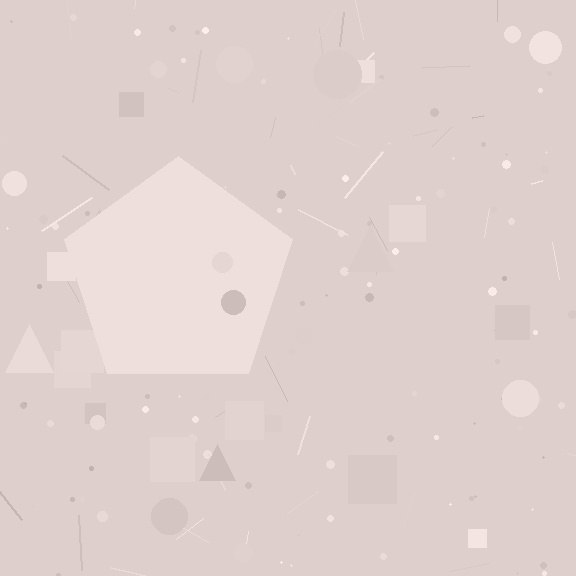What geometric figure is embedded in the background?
A pentagon is embedded in the background.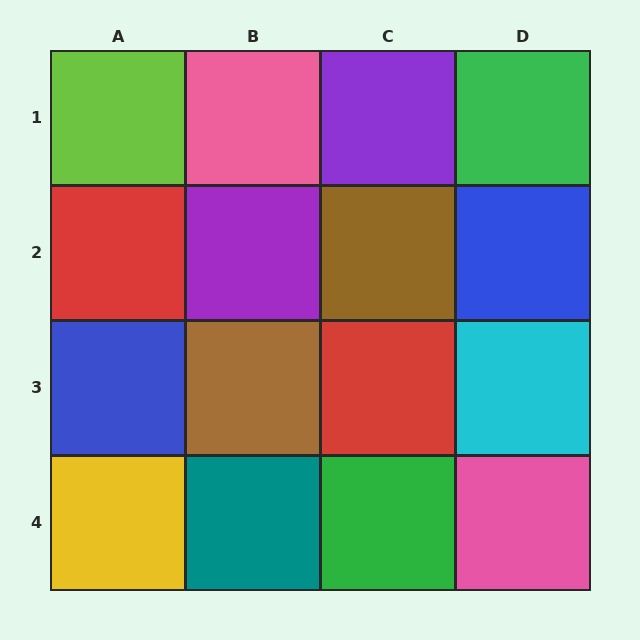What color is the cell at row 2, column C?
Brown.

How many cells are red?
2 cells are red.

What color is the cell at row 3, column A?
Blue.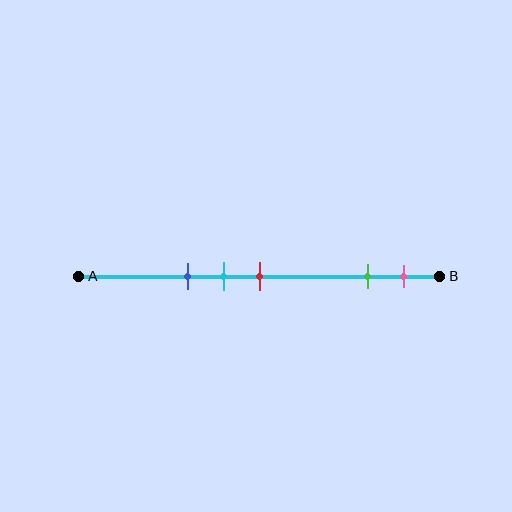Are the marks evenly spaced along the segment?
No, the marks are not evenly spaced.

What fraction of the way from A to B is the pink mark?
The pink mark is approximately 90% (0.9) of the way from A to B.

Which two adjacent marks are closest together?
The cyan and red marks are the closest adjacent pair.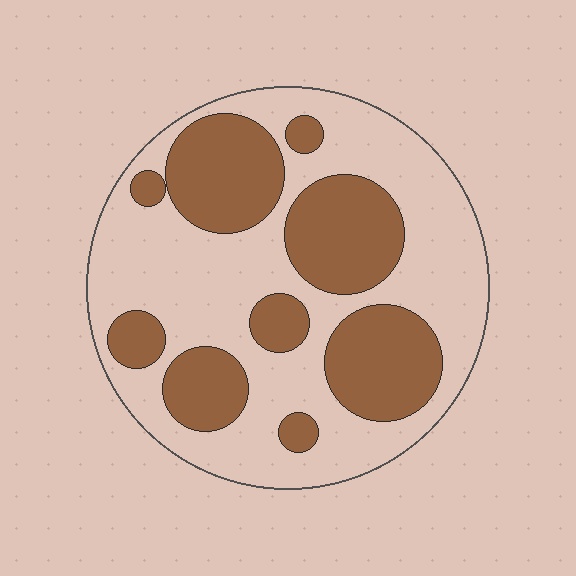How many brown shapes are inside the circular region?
9.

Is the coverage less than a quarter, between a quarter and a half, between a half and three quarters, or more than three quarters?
Between a quarter and a half.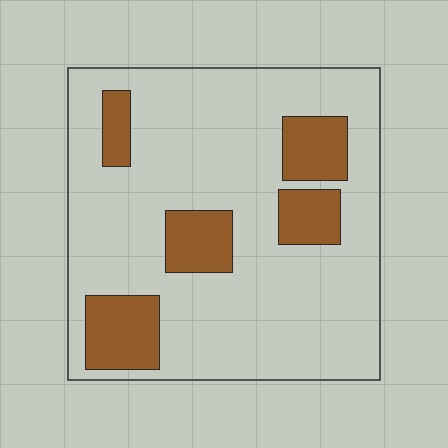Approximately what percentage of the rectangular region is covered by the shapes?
Approximately 20%.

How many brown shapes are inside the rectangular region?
5.